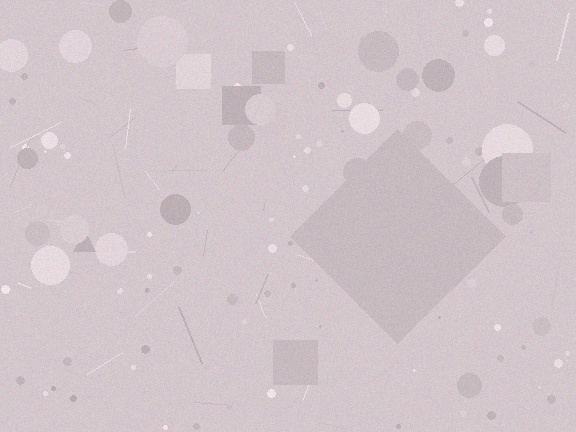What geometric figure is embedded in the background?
A diamond is embedded in the background.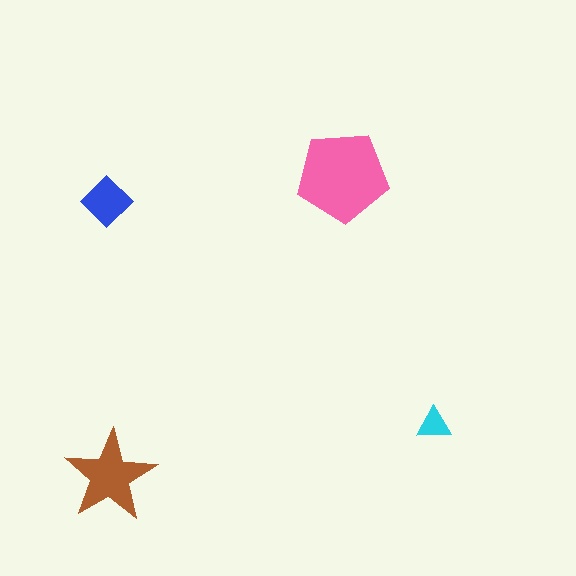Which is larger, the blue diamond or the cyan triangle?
The blue diamond.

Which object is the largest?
The pink pentagon.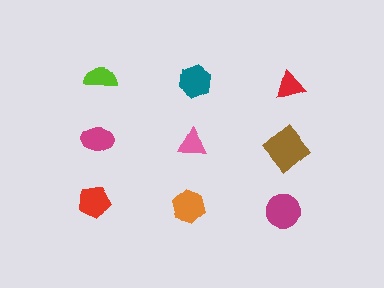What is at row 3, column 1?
A red pentagon.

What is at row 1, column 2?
A teal hexagon.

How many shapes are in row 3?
3 shapes.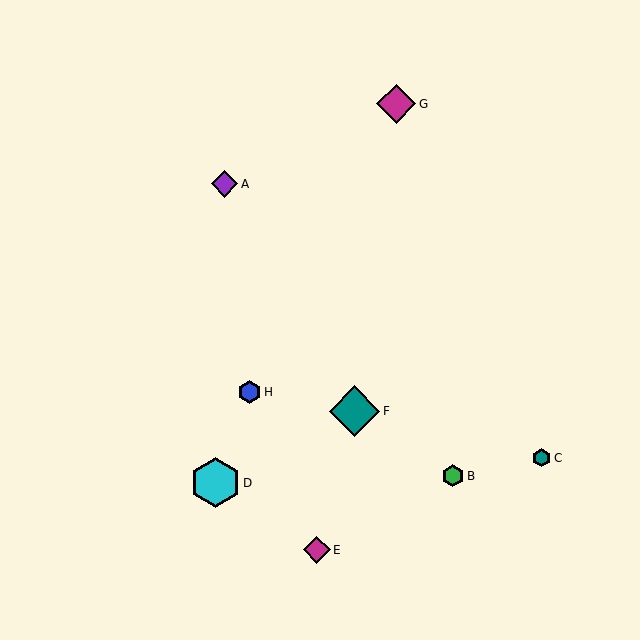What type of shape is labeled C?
Shape C is a teal hexagon.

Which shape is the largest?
The teal diamond (labeled F) is the largest.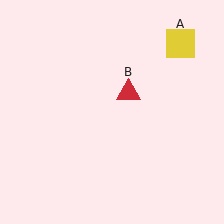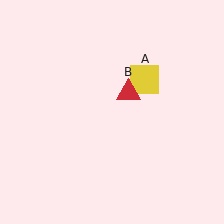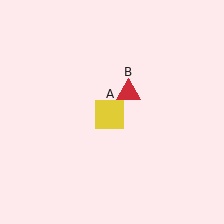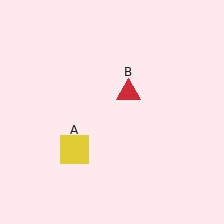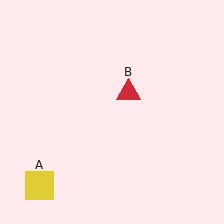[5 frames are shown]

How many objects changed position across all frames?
1 object changed position: yellow square (object A).